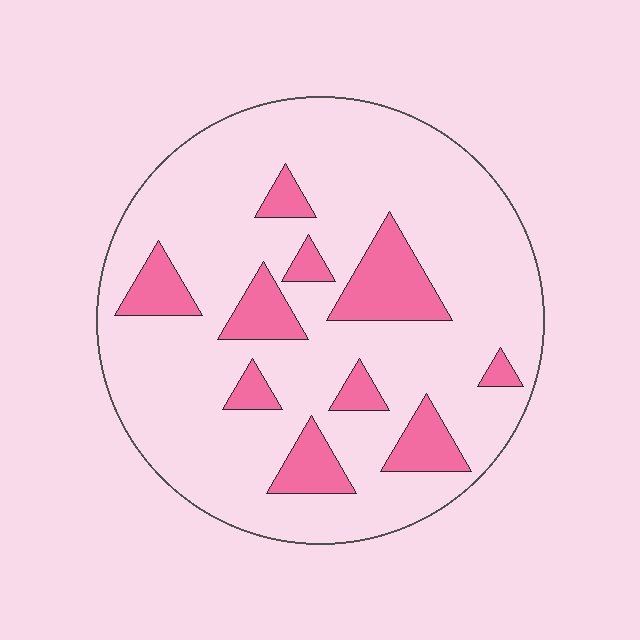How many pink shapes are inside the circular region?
10.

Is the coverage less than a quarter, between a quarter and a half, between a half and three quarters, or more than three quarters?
Less than a quarter.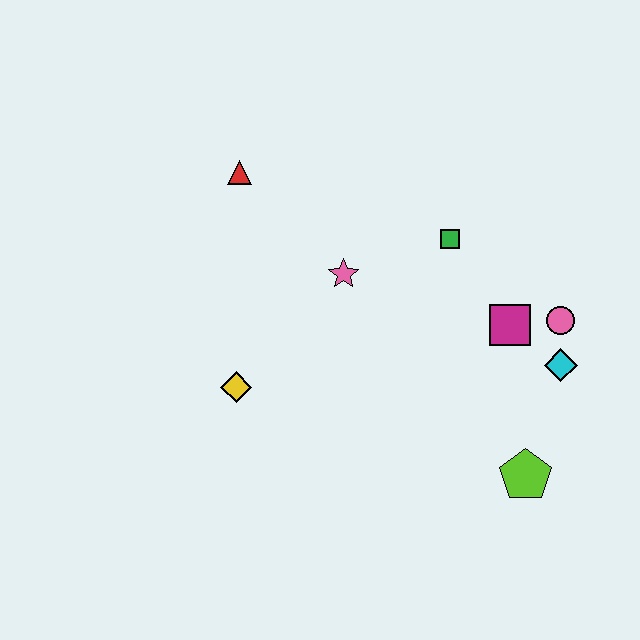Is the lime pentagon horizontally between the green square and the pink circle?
Yes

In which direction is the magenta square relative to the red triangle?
The magenta square is to the right of the red triangle.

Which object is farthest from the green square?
The yellow diamond is farthest from the green square.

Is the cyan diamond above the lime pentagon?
Yes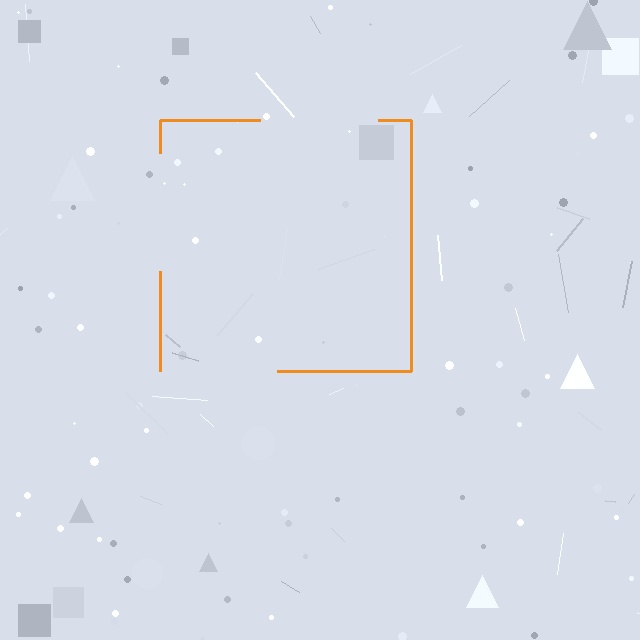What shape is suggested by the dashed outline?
The dashed outline suggests a square.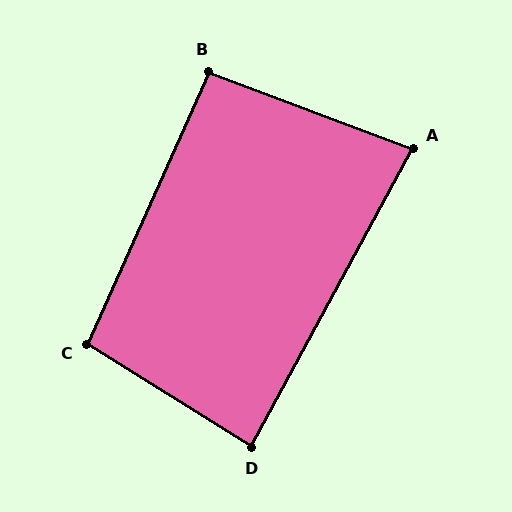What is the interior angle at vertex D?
Approximately 87 degrees (approximately right).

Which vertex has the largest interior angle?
C, at approximately 98 degrees.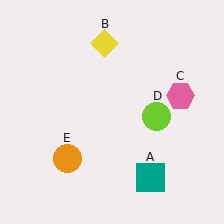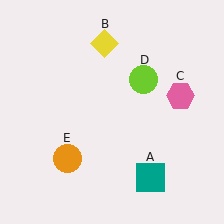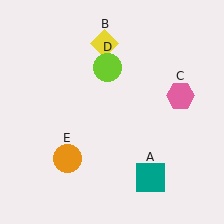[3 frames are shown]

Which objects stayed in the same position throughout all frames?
Teal square (object A) and yellow diamond (object B) and pink hexagon (object C) and orange circle (object E) remained stationary.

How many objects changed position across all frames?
1 object changed position: lime circle (object D).